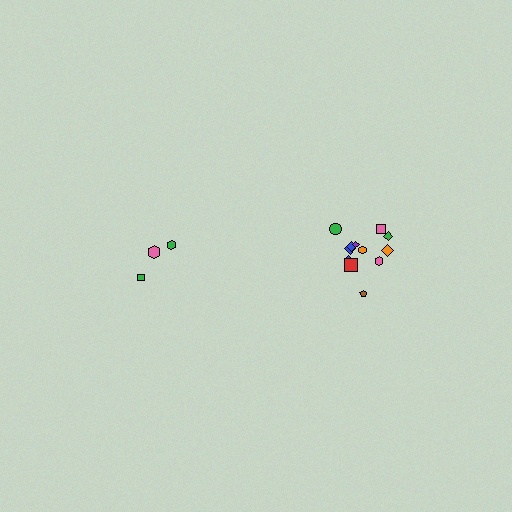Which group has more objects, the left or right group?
The right group.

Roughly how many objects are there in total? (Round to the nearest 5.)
Roughly 15 objects in total.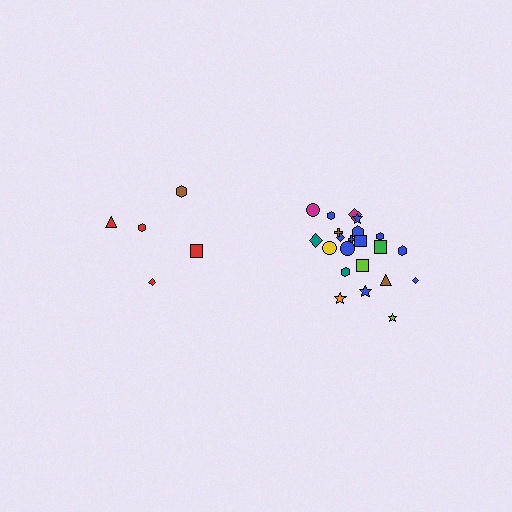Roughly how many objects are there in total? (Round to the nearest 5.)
Roughly 25 objects in total.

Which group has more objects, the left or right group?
The right group.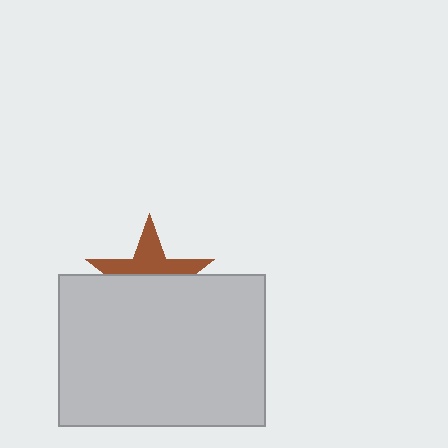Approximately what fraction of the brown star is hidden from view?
Roughly 57% of the brown star is hidden behind the light gray rectangle.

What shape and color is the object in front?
The object in front is a light gray rectangle.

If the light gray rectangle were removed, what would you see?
You would see the complete brown star.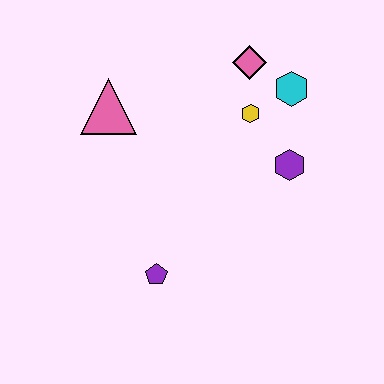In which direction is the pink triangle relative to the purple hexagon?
The pink triangle is to the left of the purple hexagon.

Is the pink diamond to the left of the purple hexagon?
Yes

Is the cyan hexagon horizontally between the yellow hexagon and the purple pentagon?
No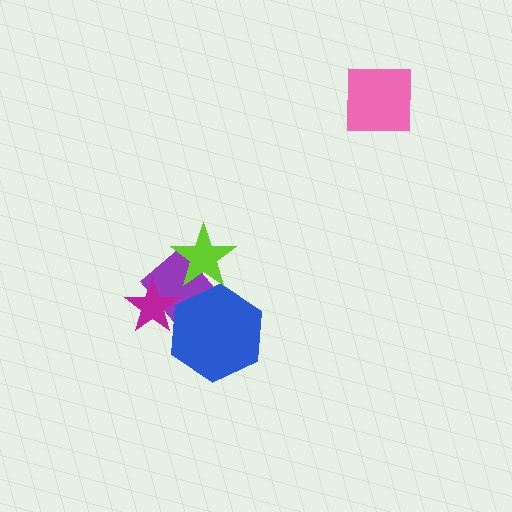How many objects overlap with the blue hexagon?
2 objects overlap with the blue hexagon.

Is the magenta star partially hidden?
Yes, it is partially covered by another shape.